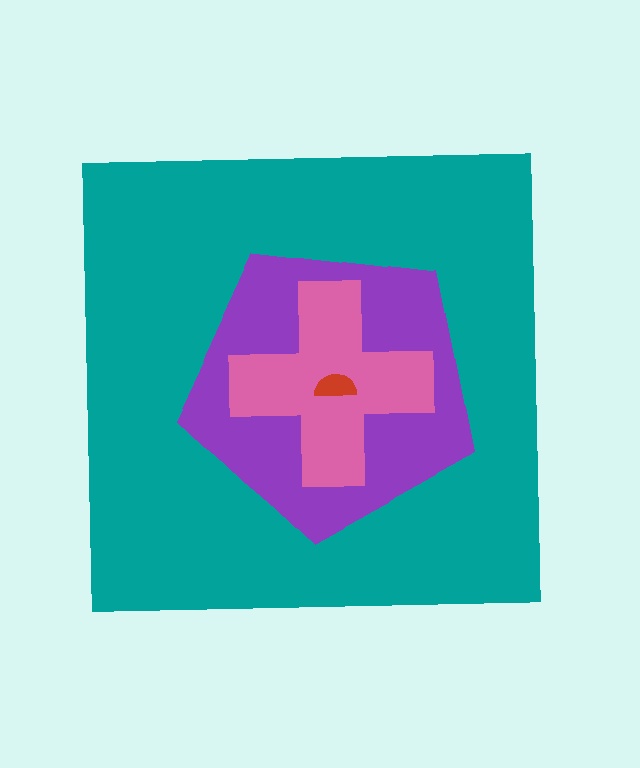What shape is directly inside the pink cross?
The red semicircle.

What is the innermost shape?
The red semicircle.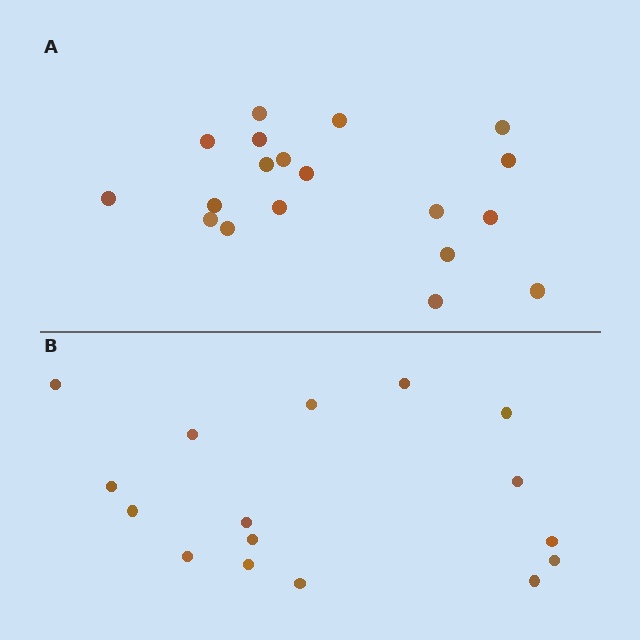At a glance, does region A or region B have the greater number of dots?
Region A (the top region) has more dots.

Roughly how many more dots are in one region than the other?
Region A has just a few more — roughly 2 or 3 more dots than region B.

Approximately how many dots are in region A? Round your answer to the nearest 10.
About 20 dots. (The exact count is 19, which rounds to 20.)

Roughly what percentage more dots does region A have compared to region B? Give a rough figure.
About 20% more.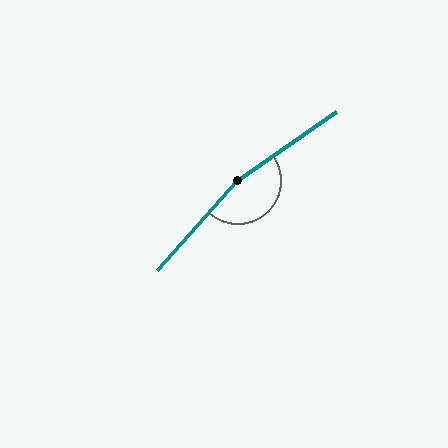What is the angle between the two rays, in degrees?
Approximately 167 degrees.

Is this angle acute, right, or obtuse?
It is obtuse.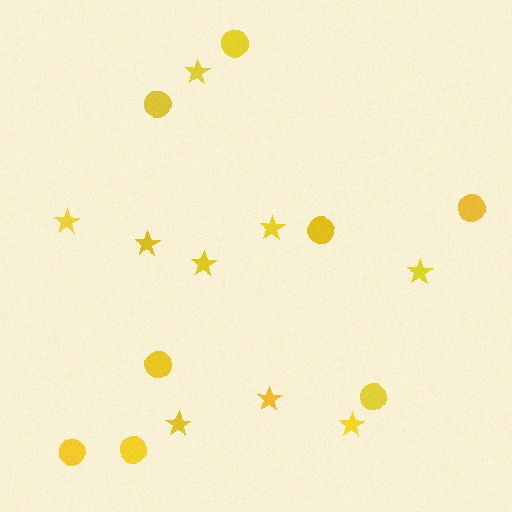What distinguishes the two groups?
There are 2 groups: one group of stars (9) and one group of circles (8).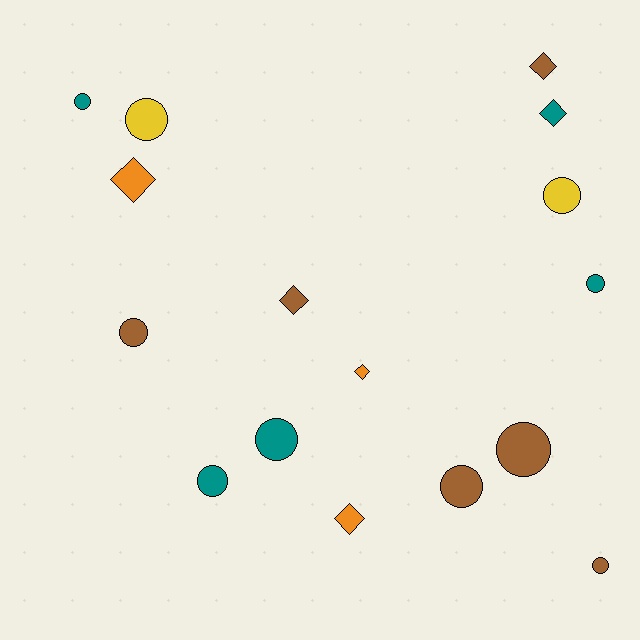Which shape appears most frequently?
Circle, with 10 objects.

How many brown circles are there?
There are 4 brown circles.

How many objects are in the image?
There are 16 objects.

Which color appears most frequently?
Brown, with 6 objects.